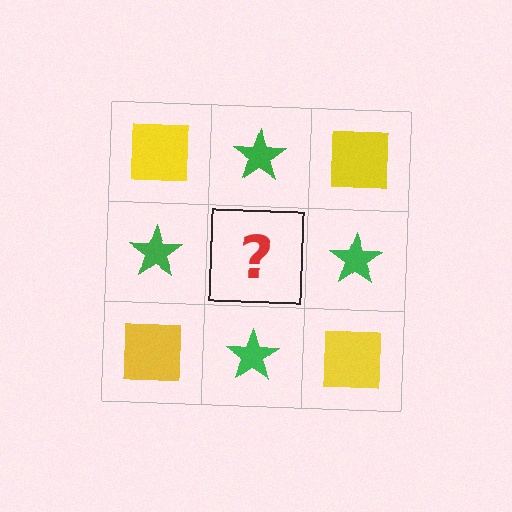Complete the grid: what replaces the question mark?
The question mark should be replaced with a yellow square.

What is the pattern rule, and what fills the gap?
The rule is that it alternates yellow square and green star in a checkerboard pattern. The gap should be filled with a yellow square.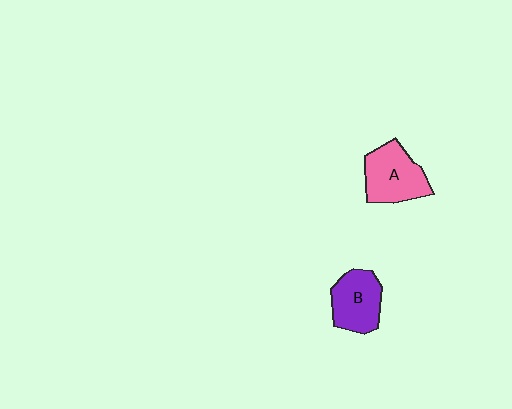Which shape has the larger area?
Shape A (pink).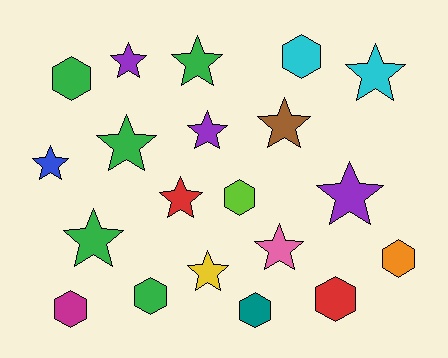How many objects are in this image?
There are 20 objects.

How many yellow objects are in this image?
There is 1 yellow object.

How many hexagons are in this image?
There are 8 hexagons.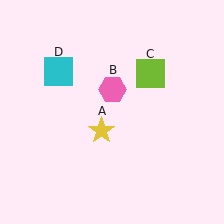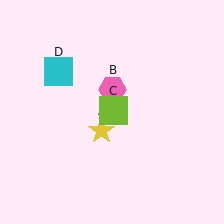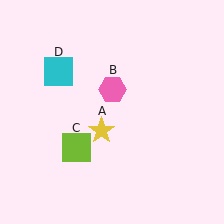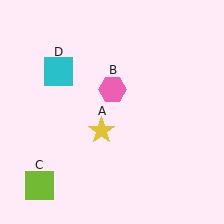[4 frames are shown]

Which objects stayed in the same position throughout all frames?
Yellow star (object A) and pink hexagon (object B) and cyan square (object D) remained stationary.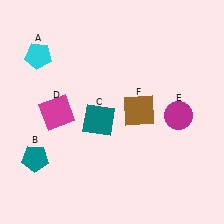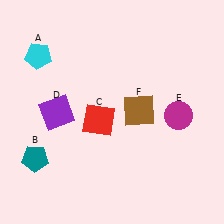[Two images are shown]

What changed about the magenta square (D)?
In Image 1, D is magenta. In Image 2, it changed to purple.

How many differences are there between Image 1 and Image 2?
There are 2 differences between the two images.